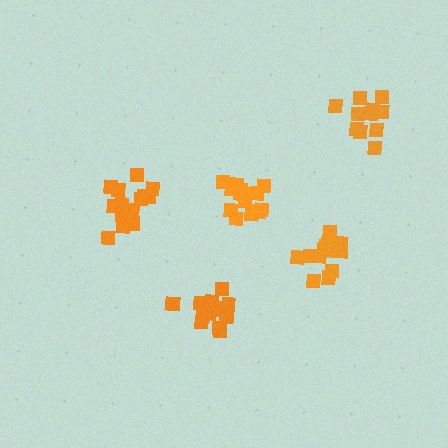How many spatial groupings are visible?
There are 5 spatial groupings.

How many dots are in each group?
Group 1: 14 dots, Group 2: 15 dots, Group 3: 14 dots, Group 4: 13 dots, Group 5: 11 dots (67 total).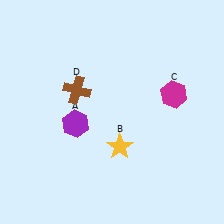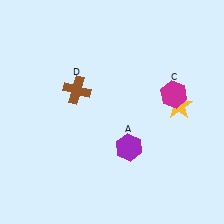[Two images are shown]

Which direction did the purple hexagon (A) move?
The purple hexagon (A) moved right.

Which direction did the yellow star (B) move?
The yellow star (B) moved right.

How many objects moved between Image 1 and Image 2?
2 objects moved between the two images.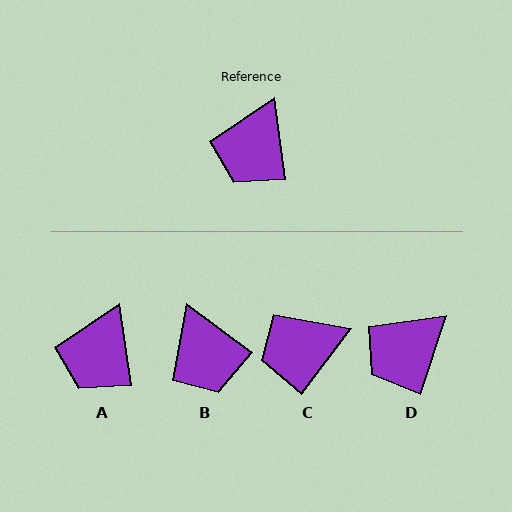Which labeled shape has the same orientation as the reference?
A.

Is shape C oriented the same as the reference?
No, it is off by about 45 degrees.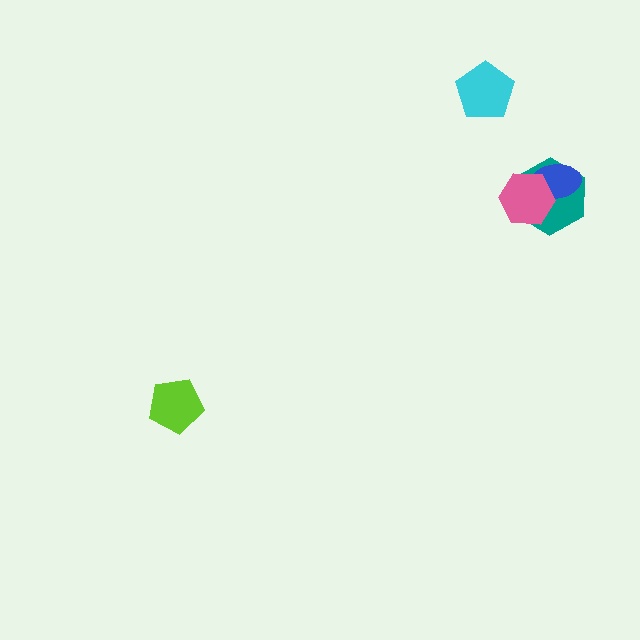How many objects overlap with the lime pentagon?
0 objects overlap with the lime pentagon.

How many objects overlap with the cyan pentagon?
0 objects overlap with the cyan pentagon.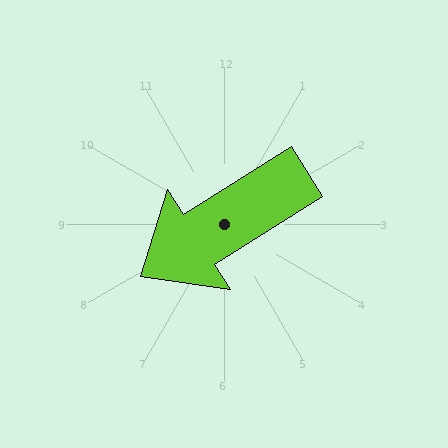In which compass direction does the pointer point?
Southwest.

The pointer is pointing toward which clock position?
Roughly 8 o'clock.